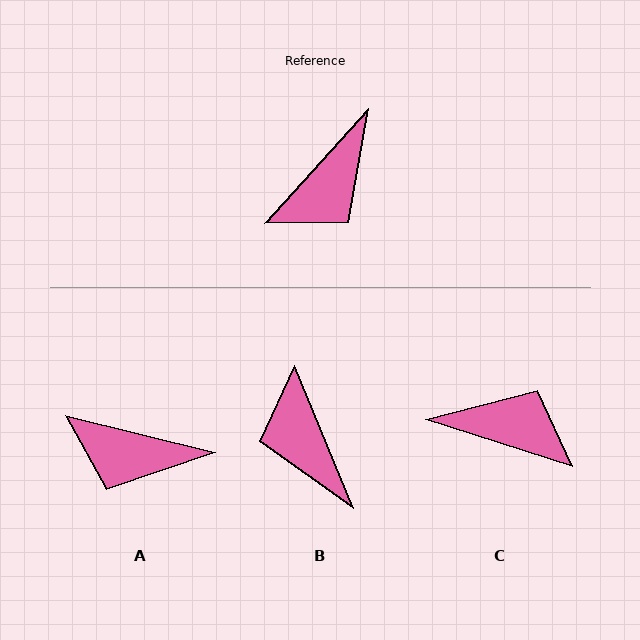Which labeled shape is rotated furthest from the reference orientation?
B, about 115 degrees away.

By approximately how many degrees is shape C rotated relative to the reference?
Approximately 114 degrees counter-clockwise.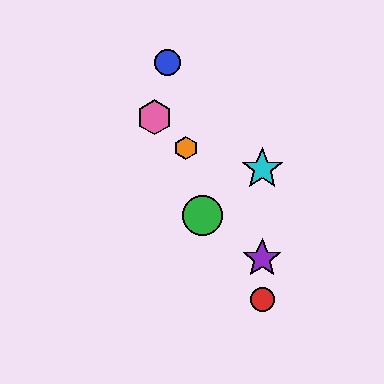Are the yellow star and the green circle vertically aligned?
No, the yellow star is at x≈262 and the green circle is at x≈203.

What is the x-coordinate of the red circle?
The red circle is at x≈262.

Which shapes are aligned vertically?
The red circle, the yellow star, the purple star, the cyan star are aligned vertically.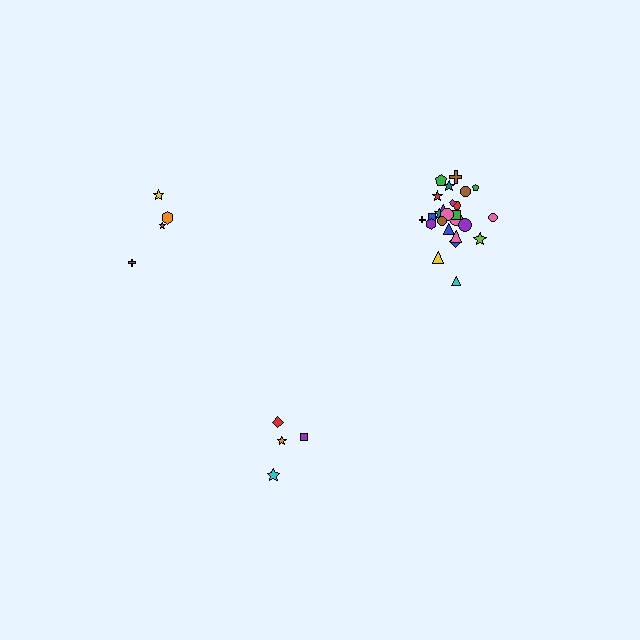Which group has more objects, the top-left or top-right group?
The top-right group.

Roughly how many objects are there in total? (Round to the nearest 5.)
Roughly 35 objects in total.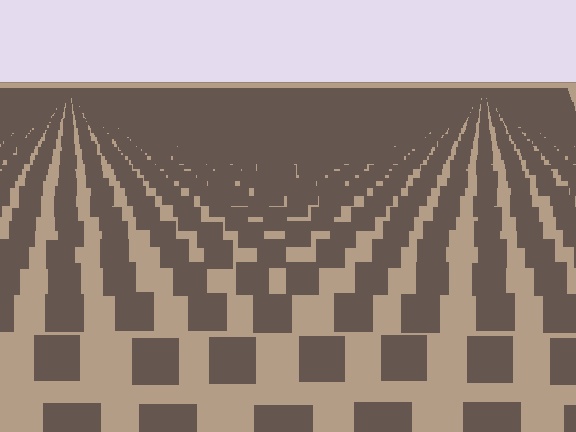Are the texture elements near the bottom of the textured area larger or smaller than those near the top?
Larger. Near the bottom, elements are closer to the viewer and appear at a bigger on-screen size.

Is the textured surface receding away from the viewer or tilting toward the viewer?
The surface is receding away from the viewer. Texture elements get smaller and denser toward the top.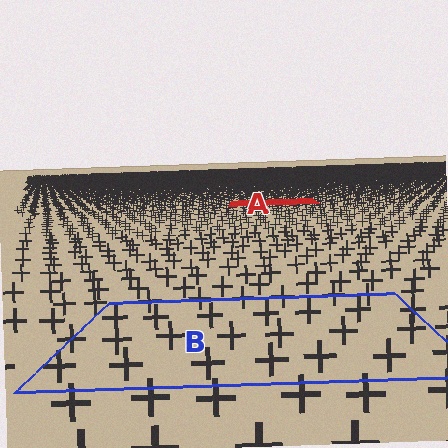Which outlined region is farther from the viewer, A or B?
Region A is farther from the viewer — the texture elements inside it appear smaller and more densely packed.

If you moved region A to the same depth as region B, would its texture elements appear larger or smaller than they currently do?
They would appear larger. At a closer depth, the same texture elements are projected at a bigger on-screen size.